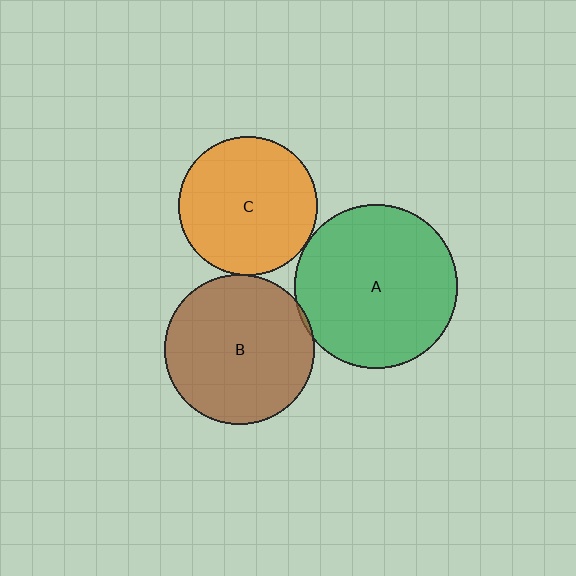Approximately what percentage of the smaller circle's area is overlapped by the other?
Approximately 5%.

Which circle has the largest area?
Circle A (green).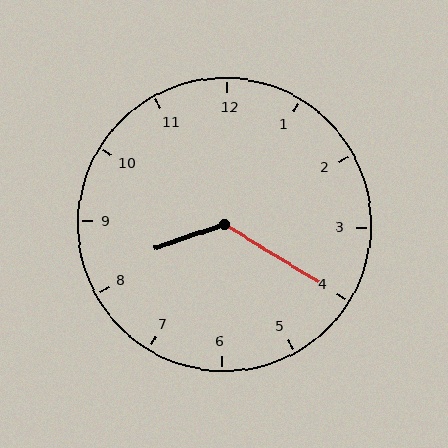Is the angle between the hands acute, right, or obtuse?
It is obtuse.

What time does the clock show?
8:20.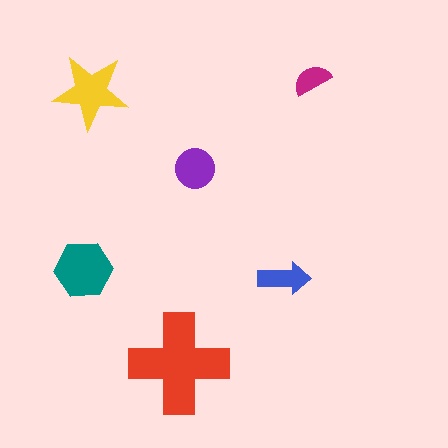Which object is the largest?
The red cross.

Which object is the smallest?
The magenta semicircle.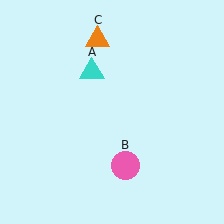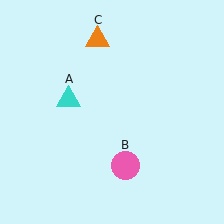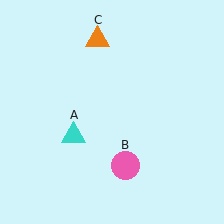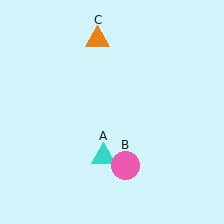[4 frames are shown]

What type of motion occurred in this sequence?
The cyan triangle (object A) rotated counterclockwise around the center of the scene.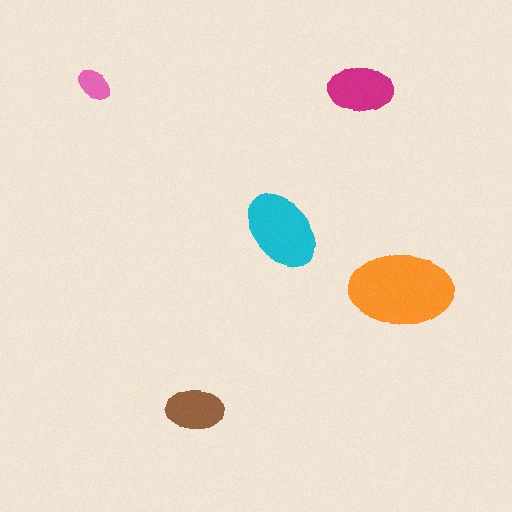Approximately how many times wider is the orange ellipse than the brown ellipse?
About 2 times wider.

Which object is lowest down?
The brown ellipse is bottommost.